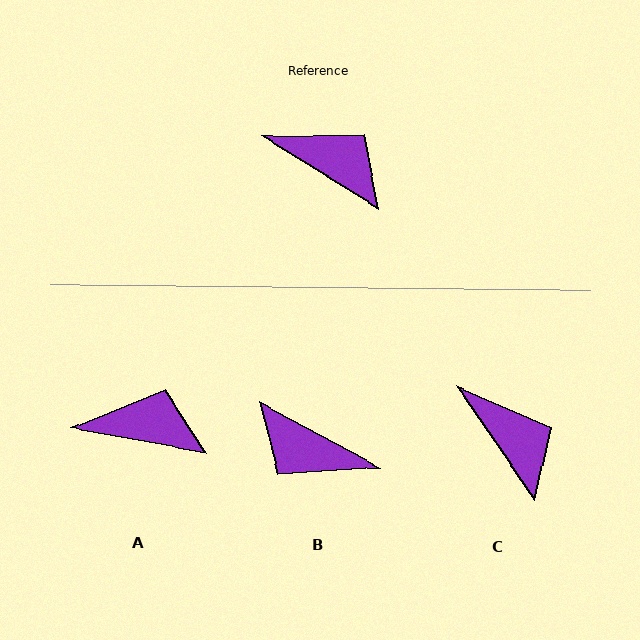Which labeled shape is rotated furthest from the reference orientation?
B, about 177 degrees away.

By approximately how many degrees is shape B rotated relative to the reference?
Approximately 177 degrees clockwise.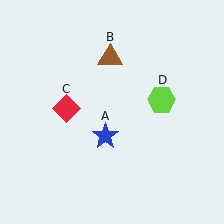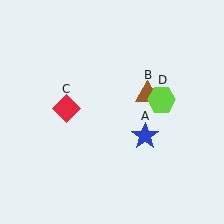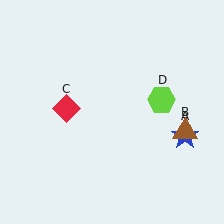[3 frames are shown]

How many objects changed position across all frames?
2 objects changed position: blue star (object A), brown triangle (object B).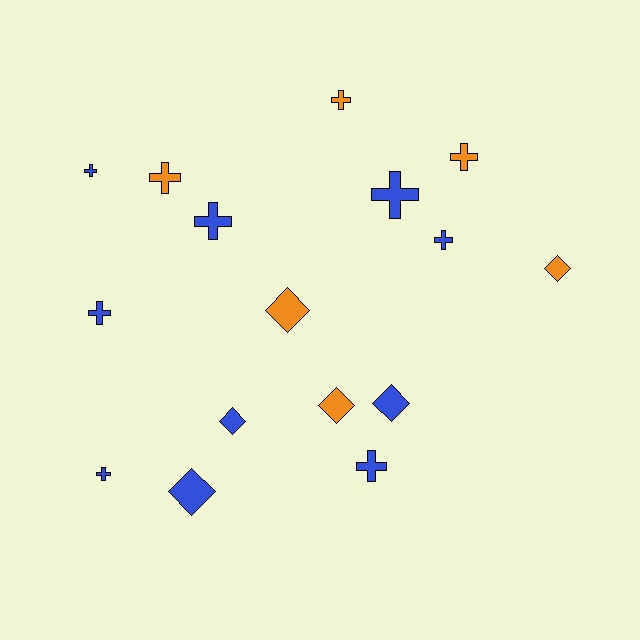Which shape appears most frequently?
Cross, with 10 objects.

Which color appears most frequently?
Blue, with 10 objects.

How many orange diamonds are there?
There are 3 orange diamonds.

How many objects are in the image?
There are 16 objects.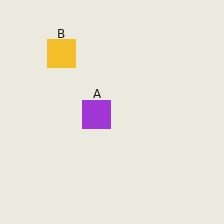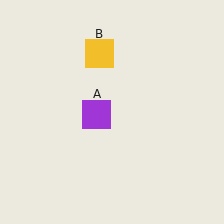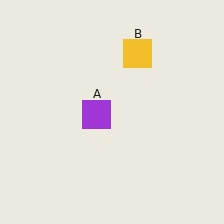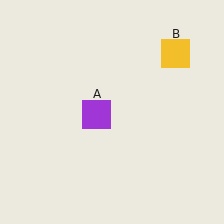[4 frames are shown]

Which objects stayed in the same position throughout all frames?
Purple square (object A) remained stationary.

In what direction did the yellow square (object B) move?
The yellow square (object B) moved right.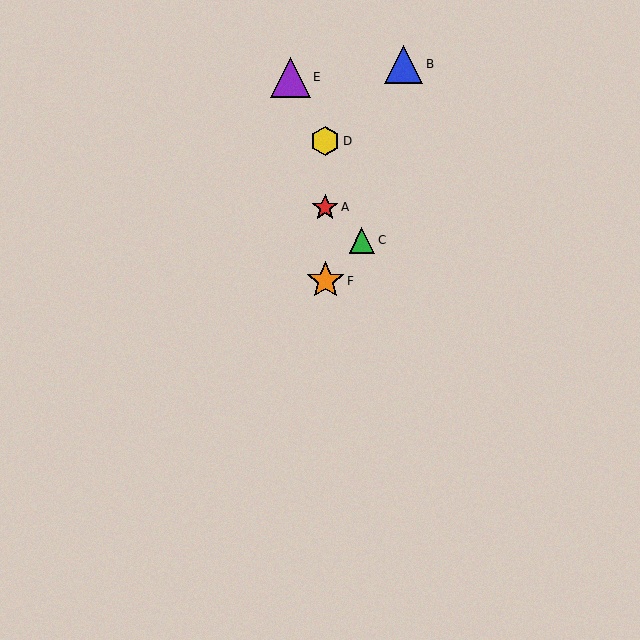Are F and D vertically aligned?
Yes, both are at x≈325.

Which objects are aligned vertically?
Objects A, D, F are aligned vertically.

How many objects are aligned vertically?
3 objects (A, D, F) are aligned vertically.